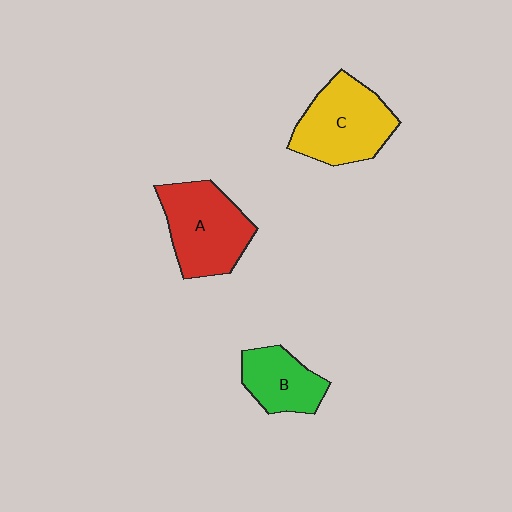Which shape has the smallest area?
Shape B (green).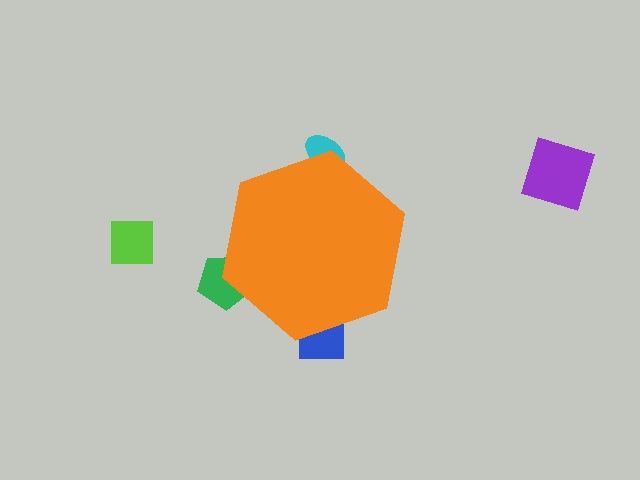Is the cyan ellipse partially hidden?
Yes, the cyan ellipse is partially hidden behind the orange hexagon.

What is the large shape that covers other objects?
An orange hexagon.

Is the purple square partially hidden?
No, the purple square is fully visible.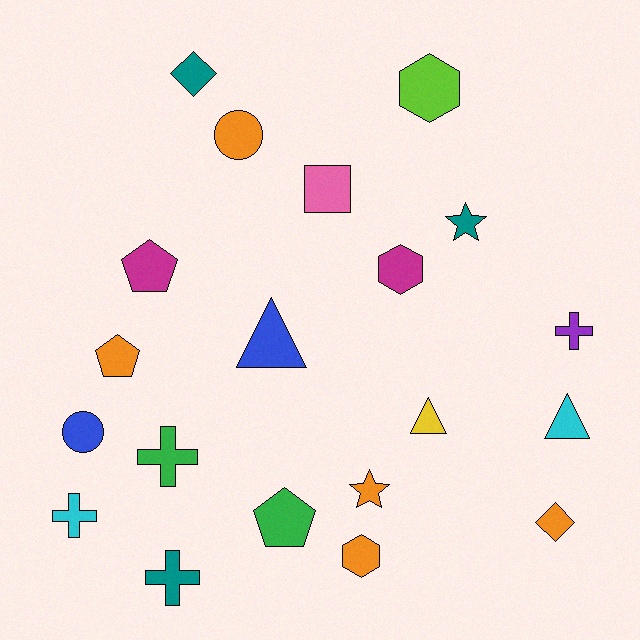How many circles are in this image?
There are 2 circles.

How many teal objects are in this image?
There are 3 teal objects.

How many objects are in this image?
There are 20 objects.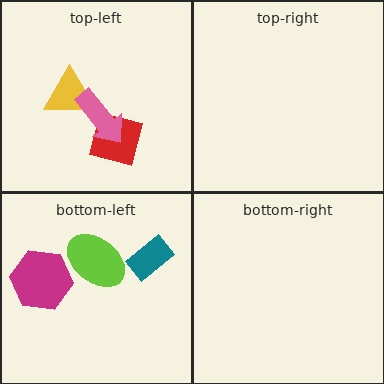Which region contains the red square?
The top-left region.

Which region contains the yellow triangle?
The top-left region.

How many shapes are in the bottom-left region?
3.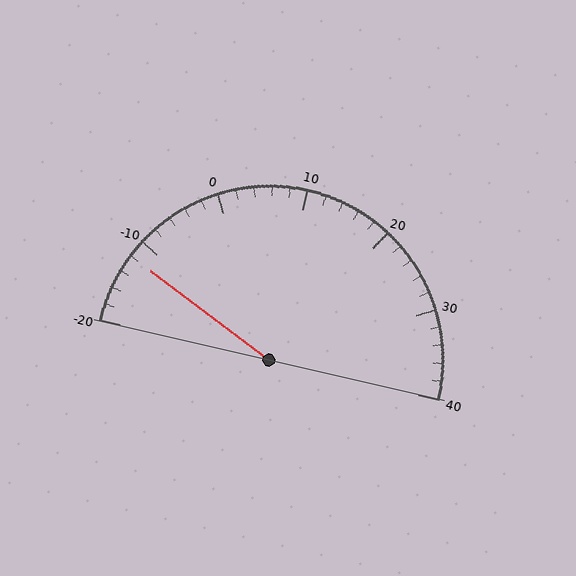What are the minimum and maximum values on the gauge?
The gauge ranges from -20 to 40.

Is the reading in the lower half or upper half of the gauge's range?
The reading is in the lower half of the range (-20 to 40).